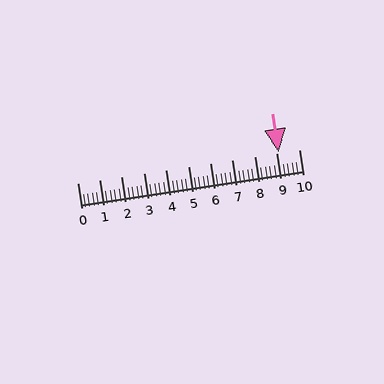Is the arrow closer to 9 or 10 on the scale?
The arrow is closer to 9.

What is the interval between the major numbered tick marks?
The major tick marks are spaced 1 units apart.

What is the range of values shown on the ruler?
The ruler shows values from 0 to 10.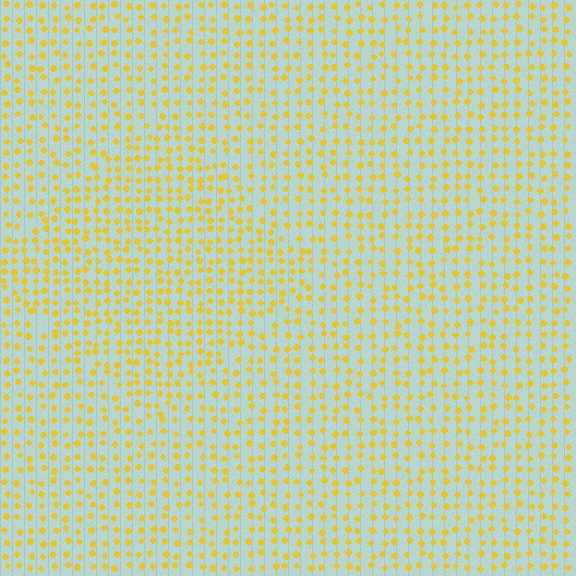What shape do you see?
I see a diamond.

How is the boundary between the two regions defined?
The boundary is defined by a change in element density (approximately 1.4x ratio). All elements are the same color, size, and shape.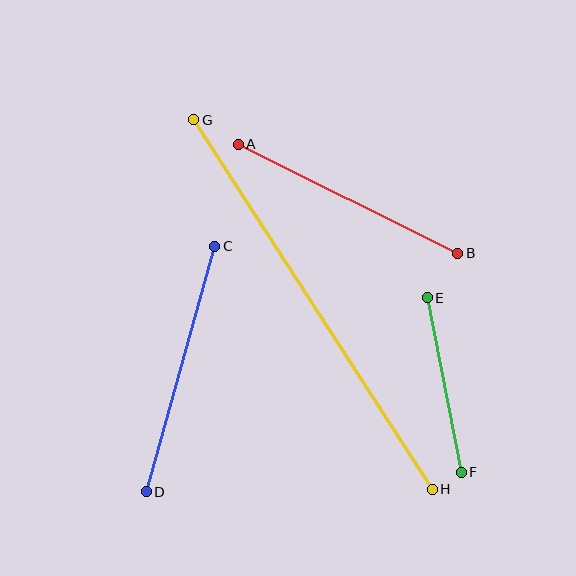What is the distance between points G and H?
The distance is approximately 440 pixels.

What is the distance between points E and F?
The distance is approximately 178 pixels.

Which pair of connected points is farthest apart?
Points G and H are farthest apart.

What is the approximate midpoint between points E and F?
The midpoint is at approximately (444, 385) pixels.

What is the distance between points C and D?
The distance is approximately 255 pixels.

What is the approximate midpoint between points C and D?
The midpoint is at approximately (181, 369) pixels.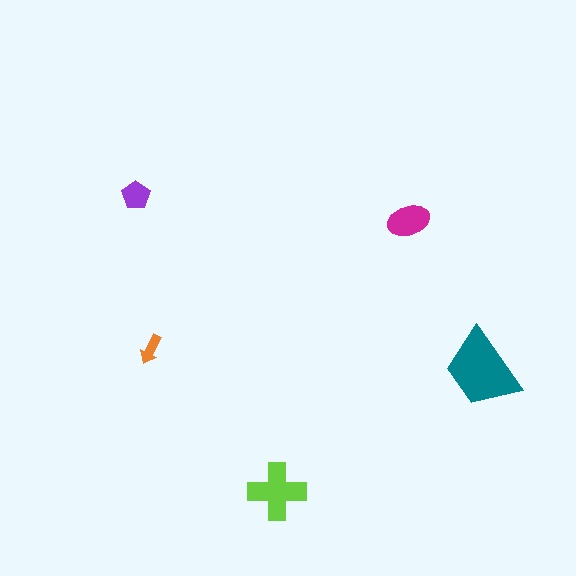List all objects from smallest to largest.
The orange arrow, the purple pentagon, the magenta ellipse, the lime cross, the teal trapezoid.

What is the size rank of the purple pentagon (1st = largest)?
4th.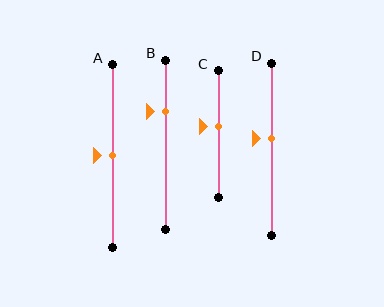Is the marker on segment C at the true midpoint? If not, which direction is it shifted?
No, the marker on segment C is shifted upward by about 6% of the segment length.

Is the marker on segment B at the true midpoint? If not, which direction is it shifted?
No, the marker on segment B is shifted upward by about 20% of the segment length.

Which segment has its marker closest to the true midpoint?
Segment A has its marker closest to the true midpoint.